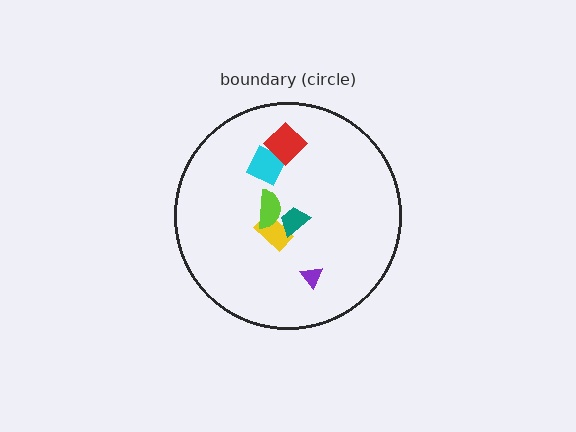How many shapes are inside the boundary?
6 inside, 0 outside.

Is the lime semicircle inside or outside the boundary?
Inside.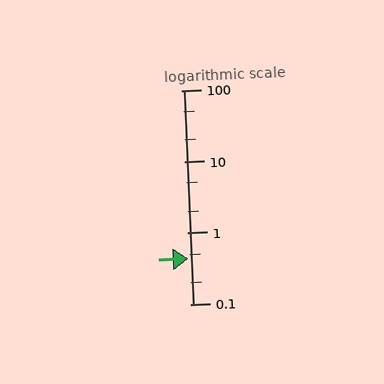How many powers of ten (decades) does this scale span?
The scale spans 3 decades, from 0.1 to 100.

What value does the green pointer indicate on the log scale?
The pointer indicates approximately 0.43.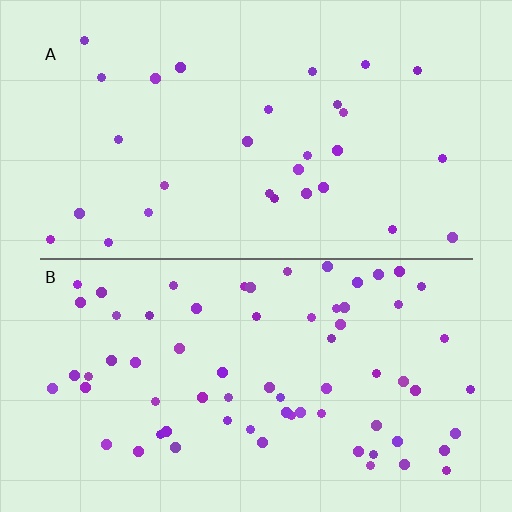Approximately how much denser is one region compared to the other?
Approximately 2.3× — region B over region A.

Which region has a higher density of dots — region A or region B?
B (the bottom).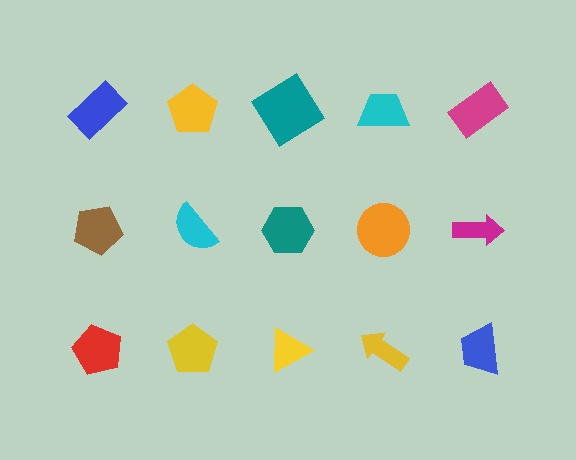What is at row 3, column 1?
A red pentagon.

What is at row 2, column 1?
A brown pentagon.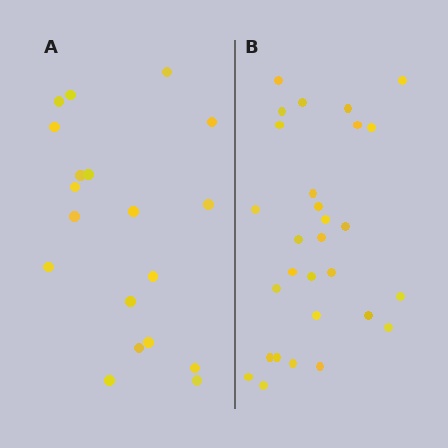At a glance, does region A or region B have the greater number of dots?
Region B (the right region) has more dots.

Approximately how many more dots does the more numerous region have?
Region B has roughly 10 or so more dots than region A.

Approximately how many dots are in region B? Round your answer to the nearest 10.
About 30 dots. (The exact count is 29, which rounds to 30.)